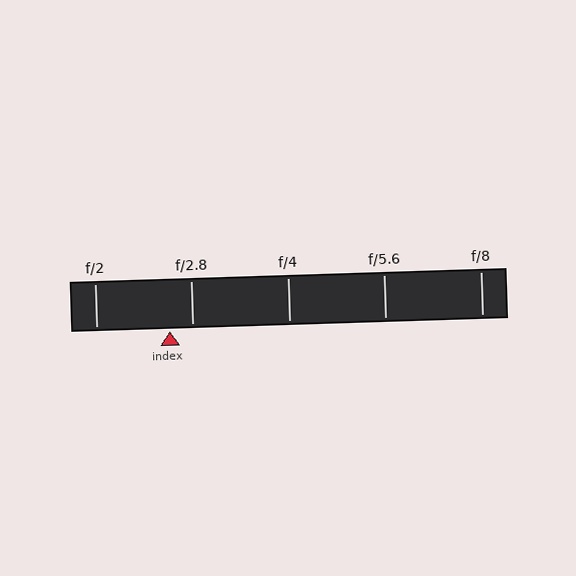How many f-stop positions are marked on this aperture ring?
There are 5 f-stop positions marked.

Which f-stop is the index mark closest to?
The index mark is closest to f/2.8.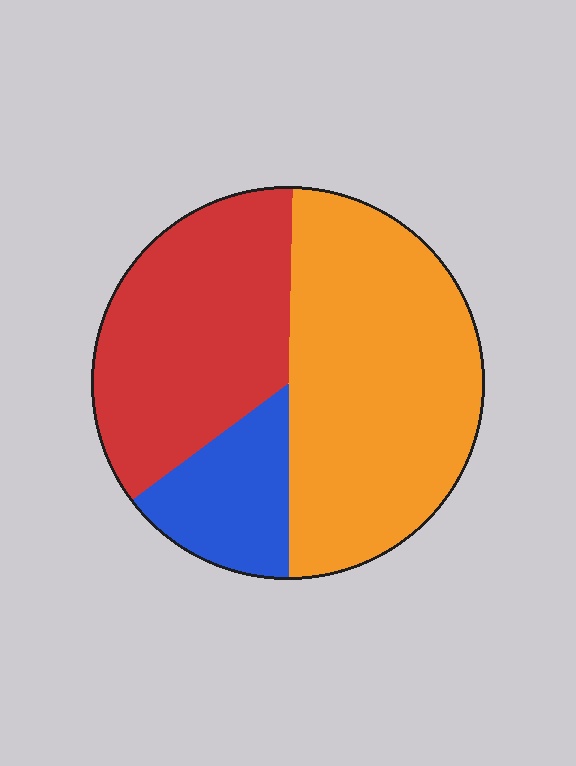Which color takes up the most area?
Orange, at roughly 50%.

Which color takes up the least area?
Blue, at roughly 15%.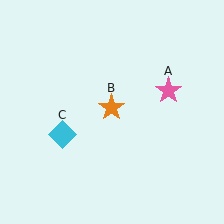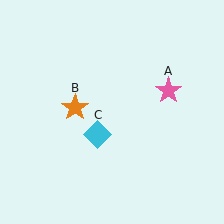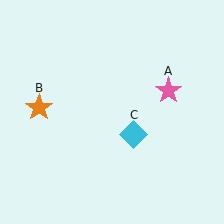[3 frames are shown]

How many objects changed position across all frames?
2 objects changed position: orange star (object B), cyan diamond (object C).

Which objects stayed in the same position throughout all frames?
Pink star (object A) remained stationary.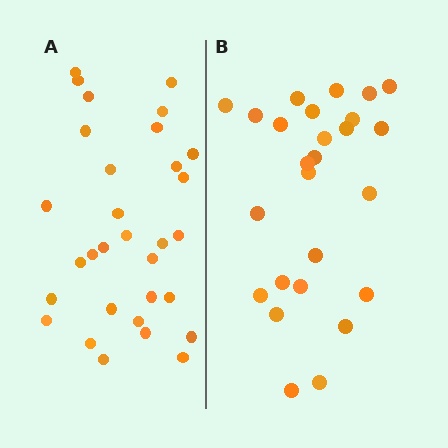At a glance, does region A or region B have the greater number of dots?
Region A (the left region) has more dots.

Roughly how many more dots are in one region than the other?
Region A has about 5 more dots than region B.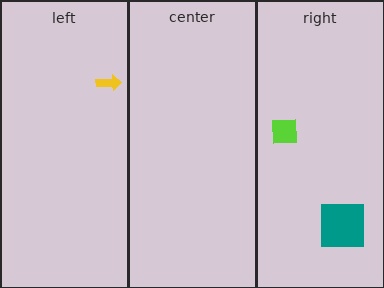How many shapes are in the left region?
1.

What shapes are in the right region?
The teal square, the lime square.